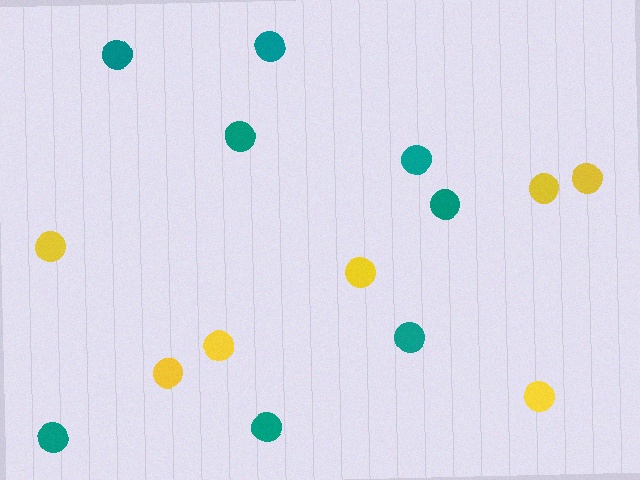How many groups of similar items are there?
There are 2 groups: one group of yellow circles (7) and one group of teal circles (8).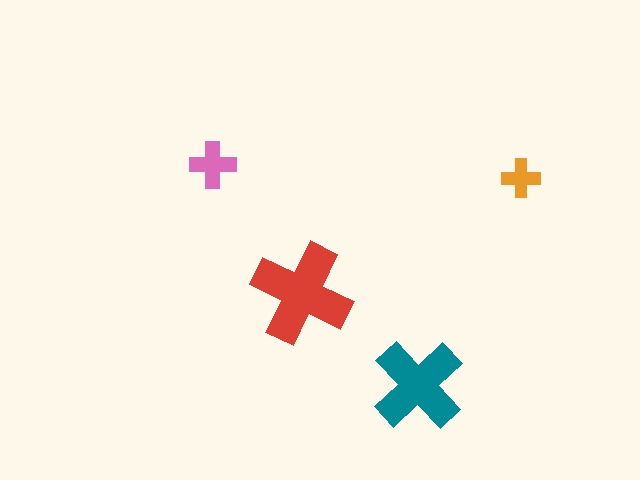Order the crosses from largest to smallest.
the red one, the teal one, the pink one, the orange one.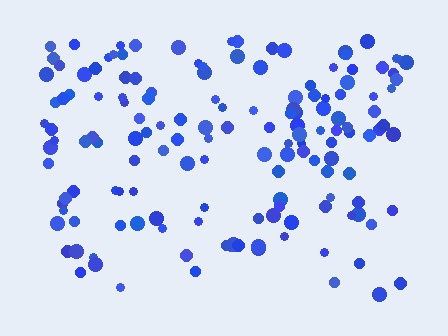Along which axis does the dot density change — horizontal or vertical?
Vertical.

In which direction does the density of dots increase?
From bottom to top, with the top side densest.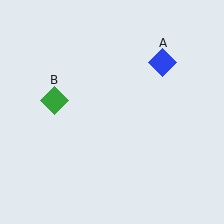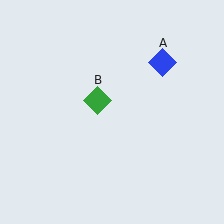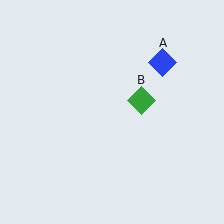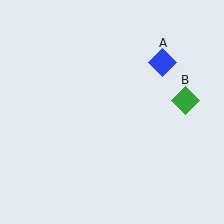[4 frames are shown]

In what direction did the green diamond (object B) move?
The green diamond (object B) moved right.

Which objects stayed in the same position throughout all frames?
Blue diamond (object A) remained stationary.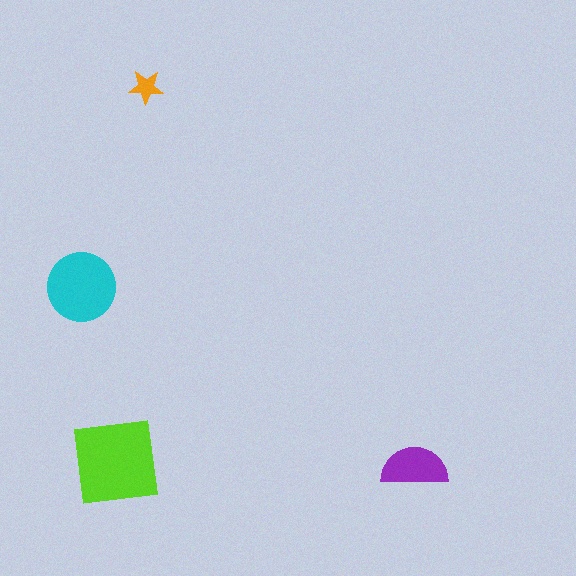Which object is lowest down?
The purple semicircle is bottommost.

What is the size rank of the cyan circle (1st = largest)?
2nd.